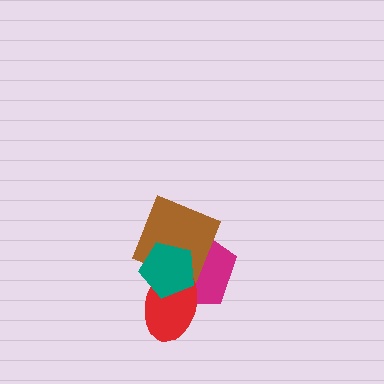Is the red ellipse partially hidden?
Yes, it is partially covered by another shape.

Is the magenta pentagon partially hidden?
Yes, it is partially covered by another shape.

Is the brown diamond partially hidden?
Yes, it is partially covered by another shape.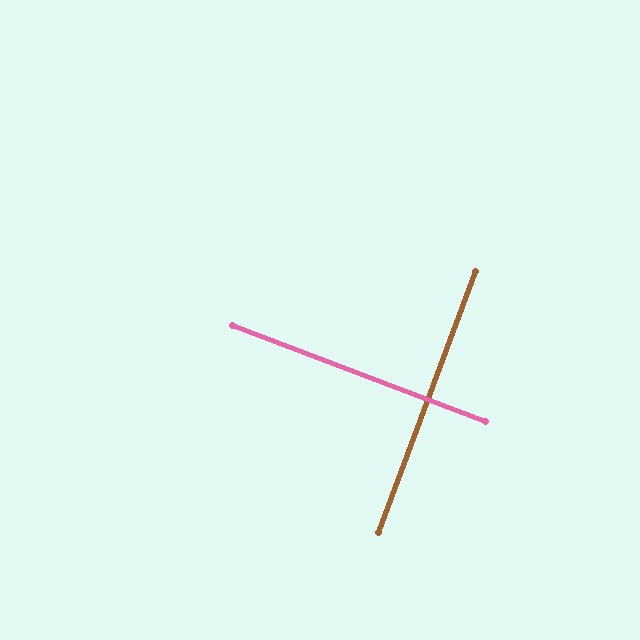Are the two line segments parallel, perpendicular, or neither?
Perpendicular — they meet at approximately 89°.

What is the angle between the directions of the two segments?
Approximately 89 degrees.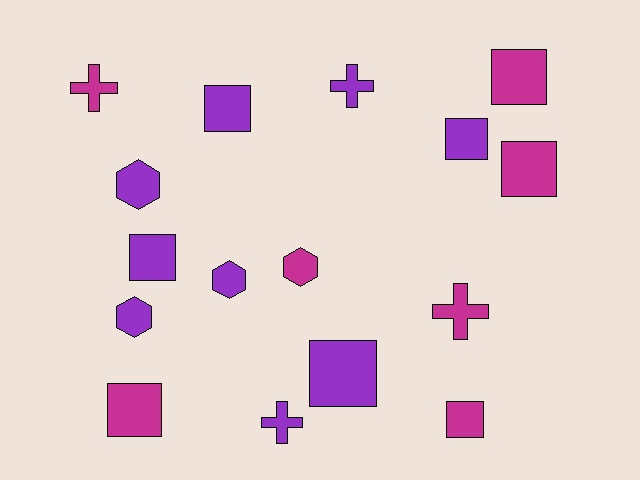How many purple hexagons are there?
There are 3 purple hexagons.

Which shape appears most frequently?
Square, with 8 objects.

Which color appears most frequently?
Purple, with 9 objects.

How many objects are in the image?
There are 16 objects.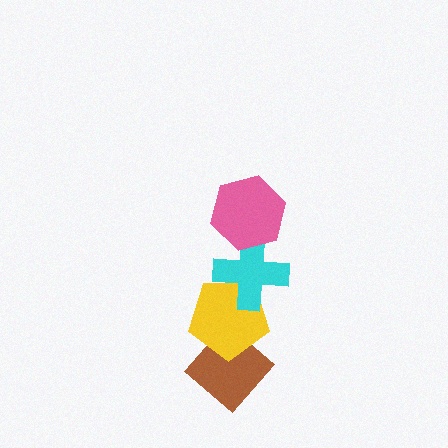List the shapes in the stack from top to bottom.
From top to bottom: the pink hexagon, the cyan cross, the yellow pentagon, the brown diamond.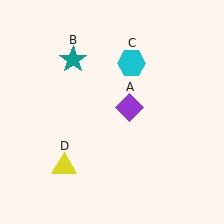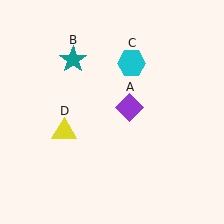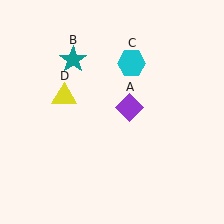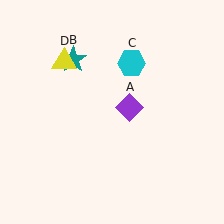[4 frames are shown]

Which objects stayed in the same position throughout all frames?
Purple diamond (object A) and teal star (object B) and cyan hexagon (object C) remained stationary.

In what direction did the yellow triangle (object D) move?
The yellow triangle (object D) moved up.